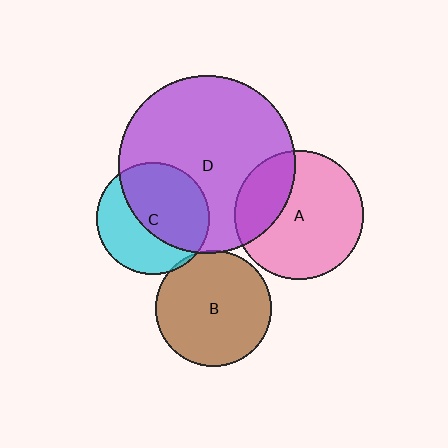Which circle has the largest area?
Circle D (purple).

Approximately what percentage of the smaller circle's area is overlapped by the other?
Approximately 5%.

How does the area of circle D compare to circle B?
Approximately 2.3 times.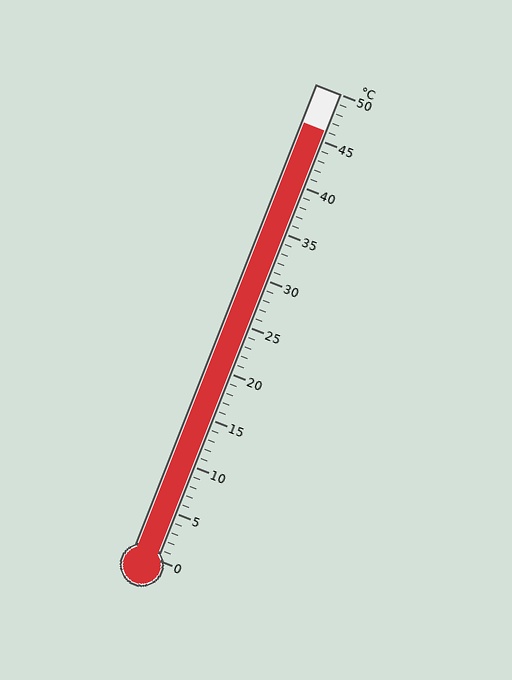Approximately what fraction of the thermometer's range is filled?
The thermometer is filled to approximately 90% of its range.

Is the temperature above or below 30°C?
The temperature is above 30°C.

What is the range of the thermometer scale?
The thermometer scale ranges from 0°C to 50°C.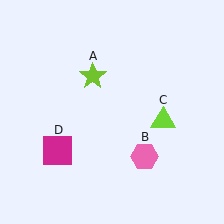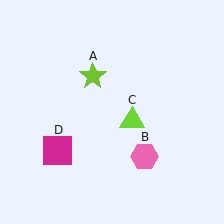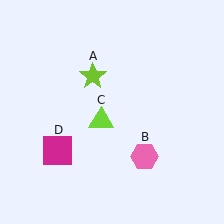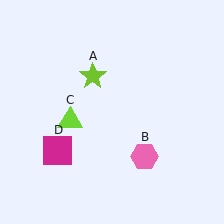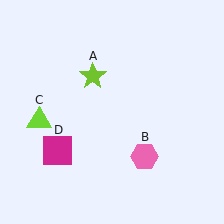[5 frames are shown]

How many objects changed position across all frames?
1 object changed position: lime triangle (object C).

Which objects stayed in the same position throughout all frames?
Lime star (object A) and pink hexagon (object B) and magenta square (object D) remained stationary.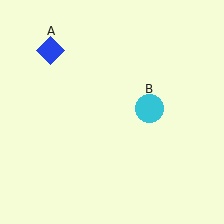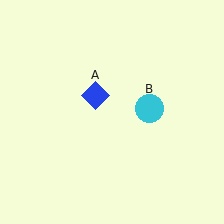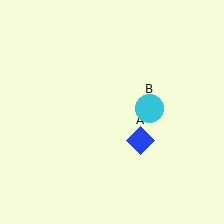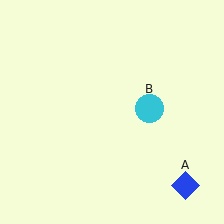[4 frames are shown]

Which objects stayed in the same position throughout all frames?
Cyan circle (object B) remained stationary.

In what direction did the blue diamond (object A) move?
The blue diamond (object A) moved down and to the right.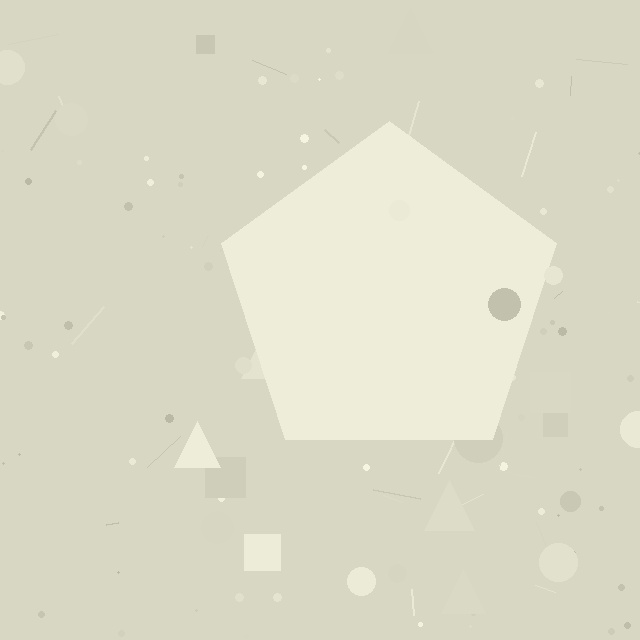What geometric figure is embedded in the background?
A pentagon is embedded in the background.